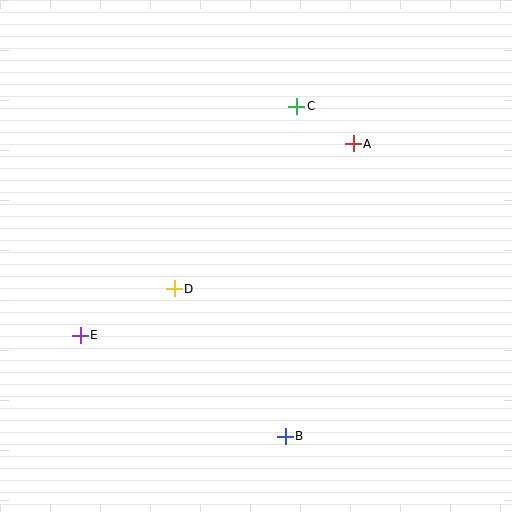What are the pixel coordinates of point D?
Point D is at (174, 289).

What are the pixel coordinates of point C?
Point C is at (297, 106).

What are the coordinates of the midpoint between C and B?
The midpoint between C and B is at (291, 271).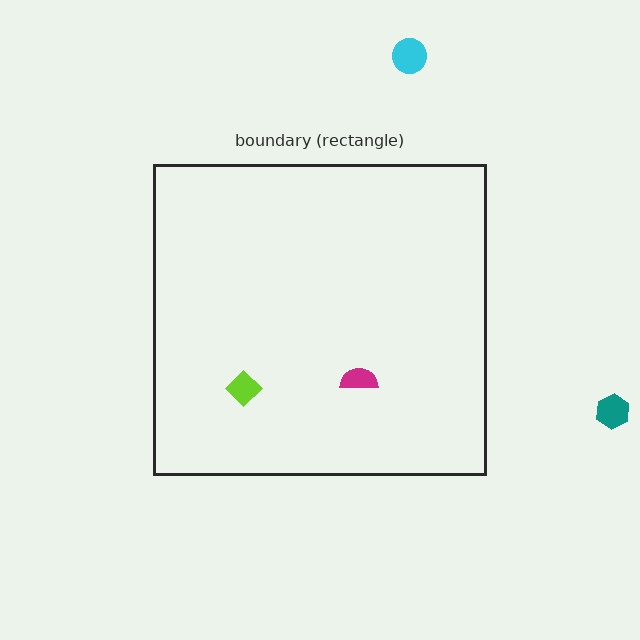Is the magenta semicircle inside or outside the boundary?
Inside.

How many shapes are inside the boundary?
2 inside, 2 outside.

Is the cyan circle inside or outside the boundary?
Outside.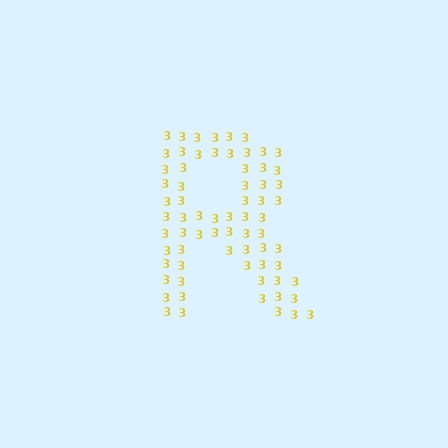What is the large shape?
The large shape is the letter R.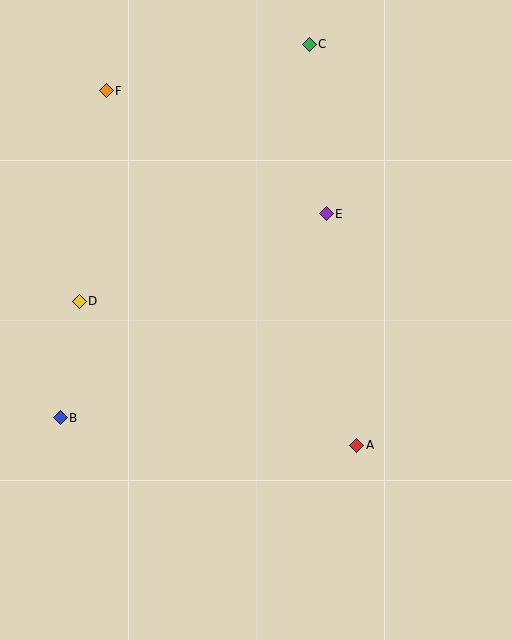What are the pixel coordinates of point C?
Point C is at (309, 44).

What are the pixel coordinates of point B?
Point B is at (60, 418).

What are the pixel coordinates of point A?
Point A is at (357, 445).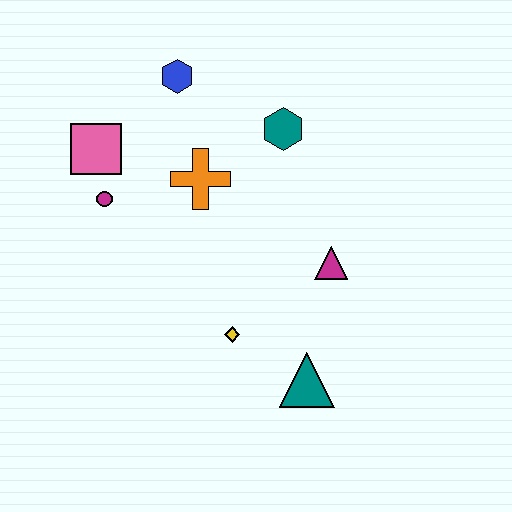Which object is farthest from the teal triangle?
The blue hexagon is farthest from the teal triangle.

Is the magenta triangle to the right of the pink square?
Yes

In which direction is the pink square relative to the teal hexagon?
The pink square is to the left of the teal hexagon.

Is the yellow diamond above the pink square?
No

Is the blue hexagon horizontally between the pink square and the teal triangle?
Yes